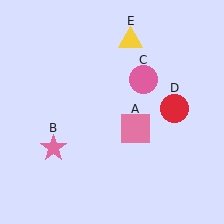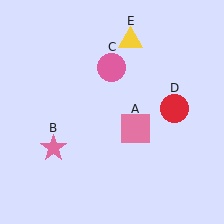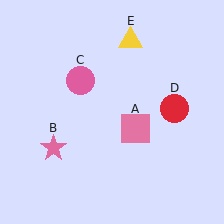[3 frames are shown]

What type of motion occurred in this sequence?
The pink circle (object C) rotated counterclockwise around the center of the scene.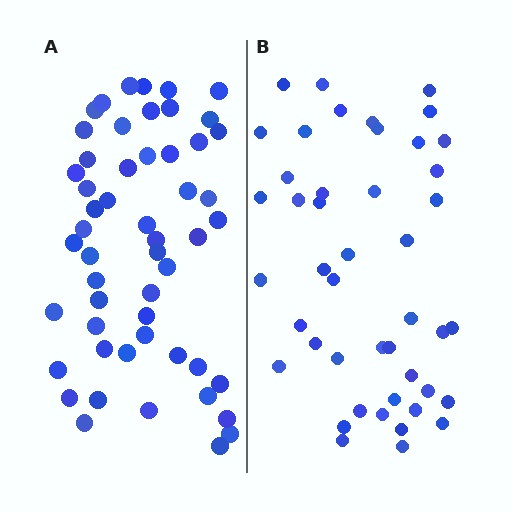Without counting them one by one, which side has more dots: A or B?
Region A (the left region) has more dots.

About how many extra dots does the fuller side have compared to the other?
Region A has roughly 8 or so more dots than region B.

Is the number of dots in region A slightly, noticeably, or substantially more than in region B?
Region A has only slightly more — the two regions are fairly close. The ratio is roughly 1.2 to 1.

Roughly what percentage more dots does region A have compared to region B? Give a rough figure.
About 20% more.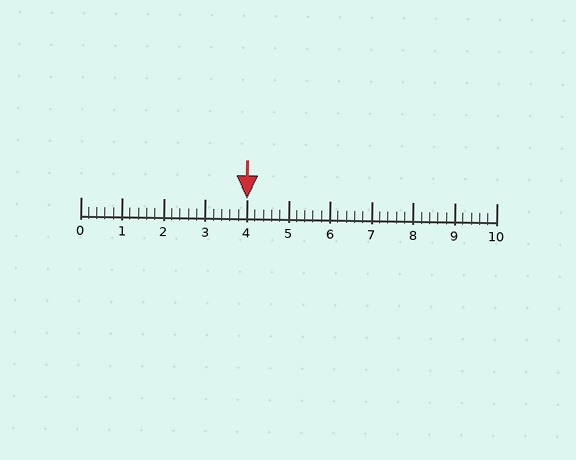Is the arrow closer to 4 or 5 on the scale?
The arrow is closer to 4.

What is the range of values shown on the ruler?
The ruler shows values from 0 to 10.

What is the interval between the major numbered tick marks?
The major tick marks are spaced 1 units apart.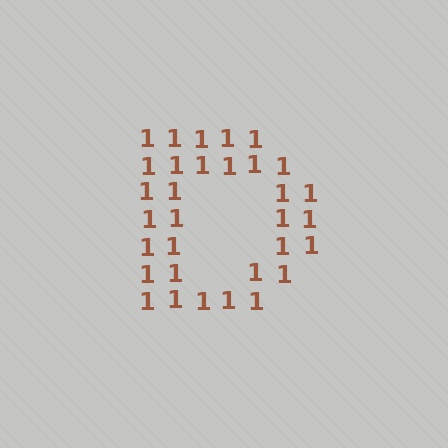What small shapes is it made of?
It is made of small digit 1's.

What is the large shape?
The large shape is the letter D.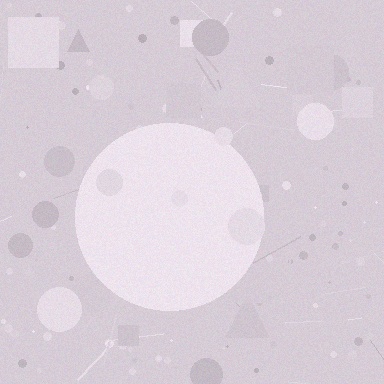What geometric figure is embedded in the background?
A circle is embedded in the background.